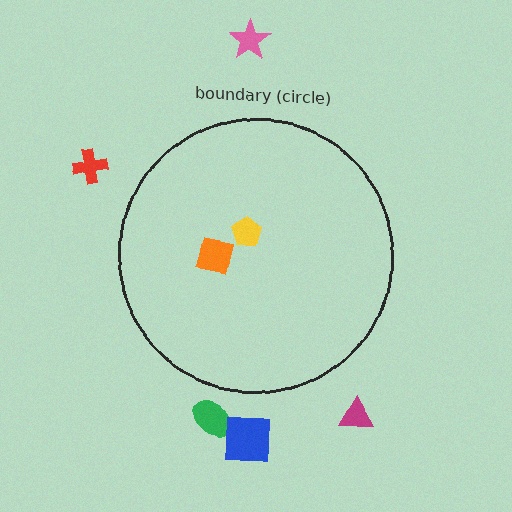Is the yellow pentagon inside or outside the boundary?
Inside.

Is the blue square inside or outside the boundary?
Outside.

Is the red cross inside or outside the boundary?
Outside.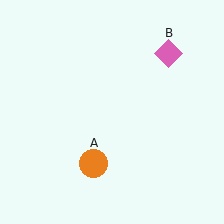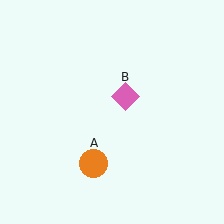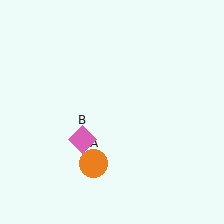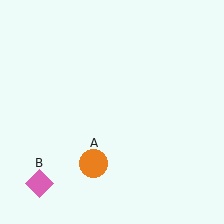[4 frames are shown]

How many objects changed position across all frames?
1 object changed position: pink diamond (object B).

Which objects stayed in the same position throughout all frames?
Orange circle (object A) remained stationary.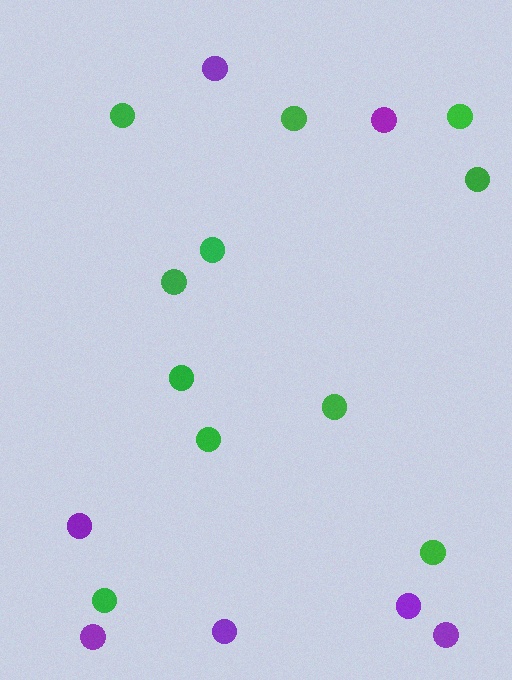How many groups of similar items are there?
There are 2 groups: one group of green circles (11) and one group of purple circles (7).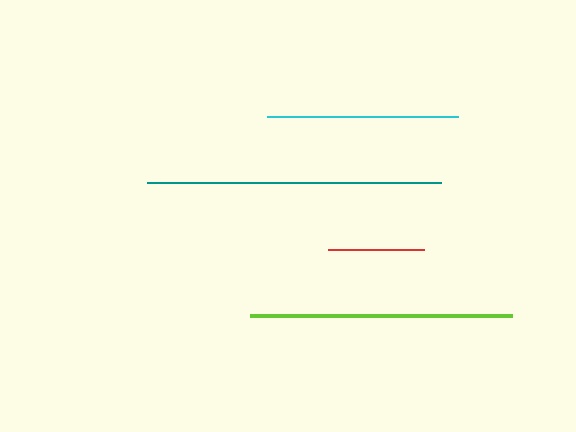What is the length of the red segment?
The red segment is approximately 96 pixels long.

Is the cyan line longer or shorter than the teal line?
The teal line is longer than the cyan line.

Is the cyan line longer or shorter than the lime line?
The lime line is longer than the cyan line.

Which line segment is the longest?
The teal line is the longest at approximately 293 pixels.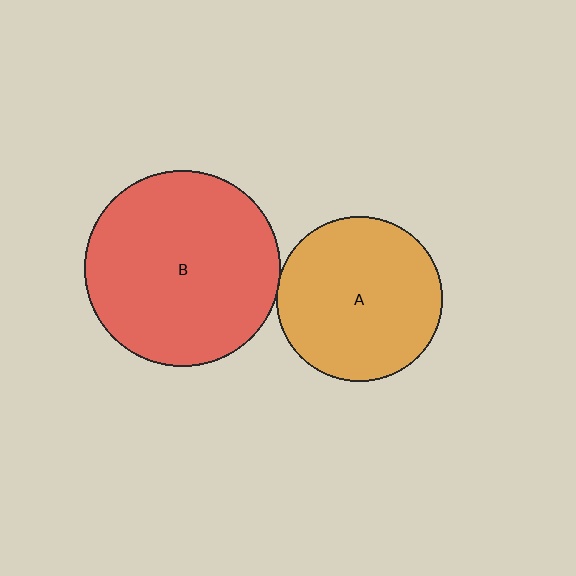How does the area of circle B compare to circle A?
Approximately 1.4 times.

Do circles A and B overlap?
Yes.